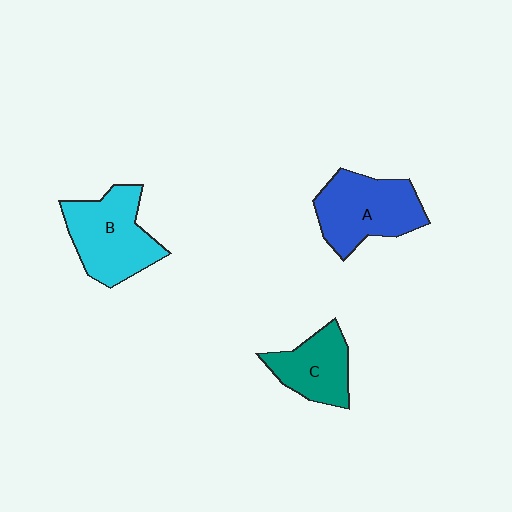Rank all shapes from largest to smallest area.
From largest to smallest: B (cyan), A (blue), C (teal).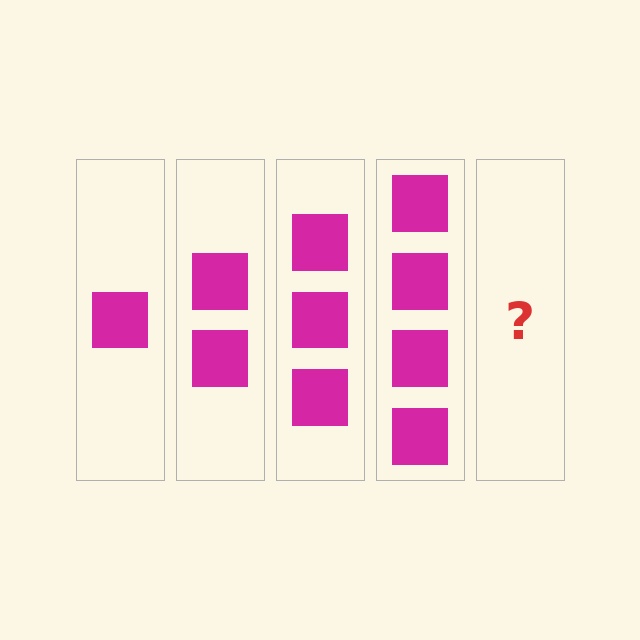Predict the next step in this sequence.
The next step is 5 squares.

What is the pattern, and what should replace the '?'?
The pattern is that each step adds one more square. The '?' should be 5 squares.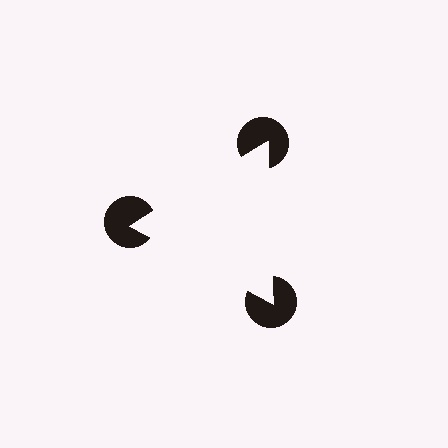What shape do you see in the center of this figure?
An illusory triangle — its edges are inferred from the aligned wedge cuts in the pac-man discs, not physically drawn.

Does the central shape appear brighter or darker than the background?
It typically appears slightly brighter than the background, even though no actual brightness change is drawn.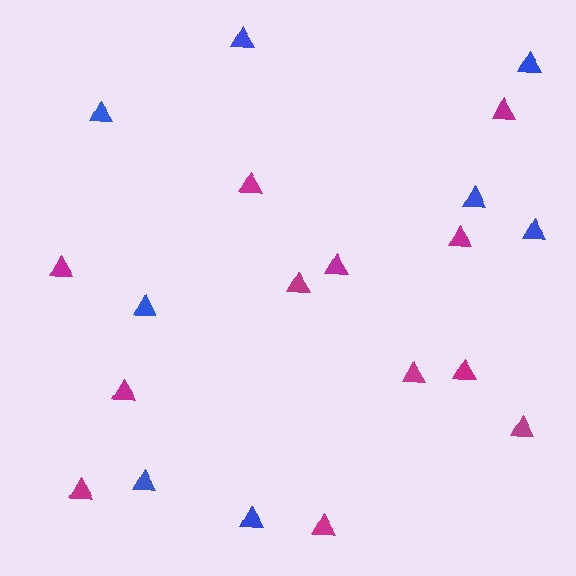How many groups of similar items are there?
There are 2 groups: one group of magenta triangles (12) and one group of blue triangles (8).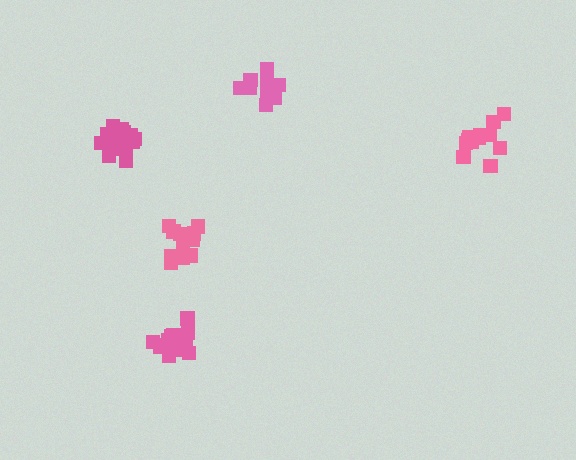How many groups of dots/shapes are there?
There are 5 groups.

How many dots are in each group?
Group 1: 11 dots, Group 2: 16 dots, Group 3: 13 dots, Group 4: 15 dots, Group 5: 12 dots (67 total).